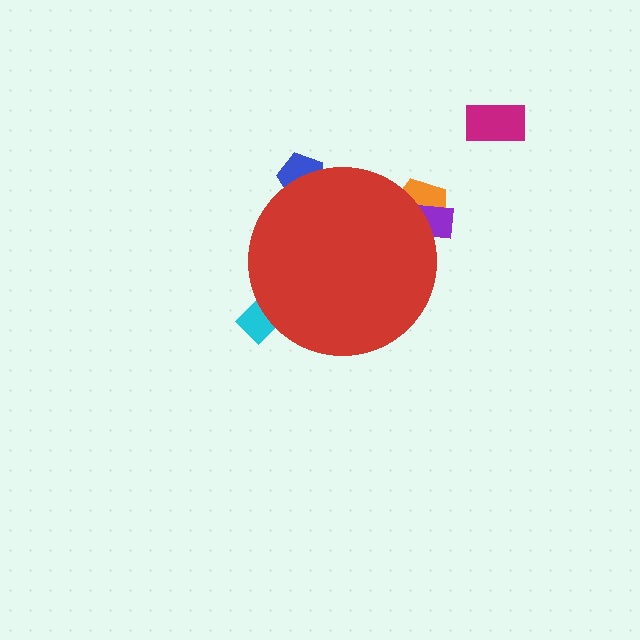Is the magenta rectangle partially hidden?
No, the magenta rectangle is fully visible.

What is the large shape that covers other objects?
A red circle.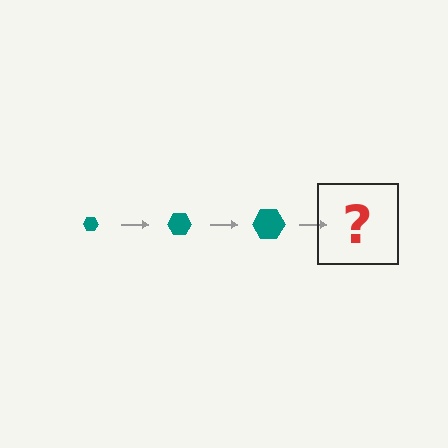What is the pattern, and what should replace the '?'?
The pattern is that the hexagon gets progressively larger each step. The '?' should be a teal hexagon, larger than the previous one.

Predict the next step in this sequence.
The next step is a teal hexagon, larger than the previous one.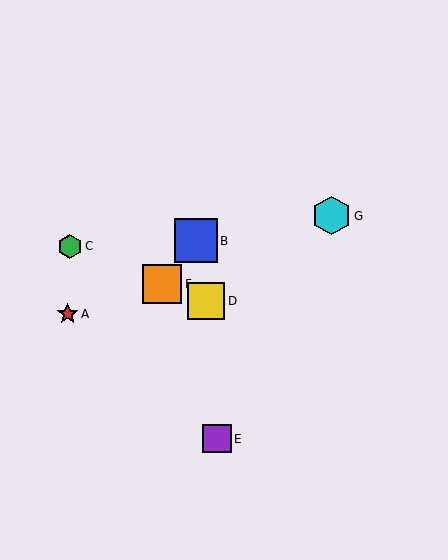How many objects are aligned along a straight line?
3 objects (C, D, F) are aligned along a straight line.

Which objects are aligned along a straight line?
Objects C, D, F are aligned along a straight line.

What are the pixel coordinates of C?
Object C is at (70, 246).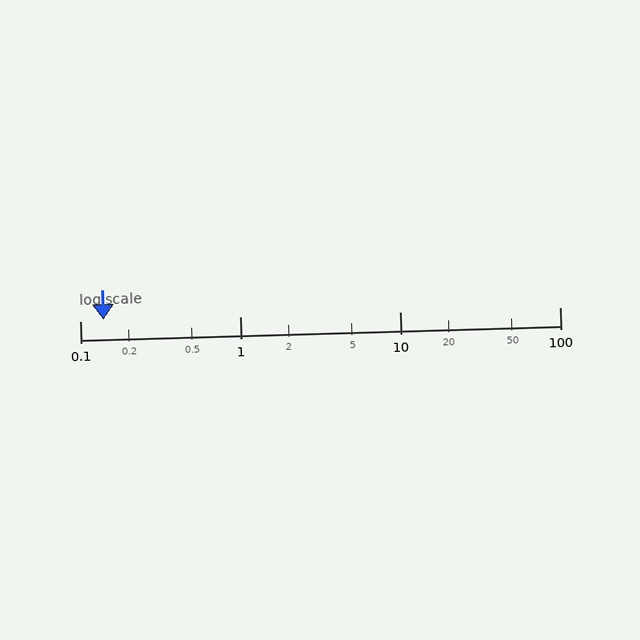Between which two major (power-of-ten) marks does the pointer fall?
The pointer is between 0.1 and 1.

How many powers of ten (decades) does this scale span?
The scale spans 3 decades, from 0.1 to 100.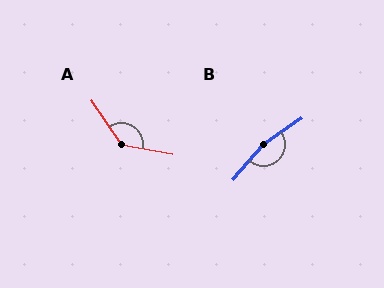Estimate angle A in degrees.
Approximately 134 degrees.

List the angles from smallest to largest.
A (134°), B (166°).